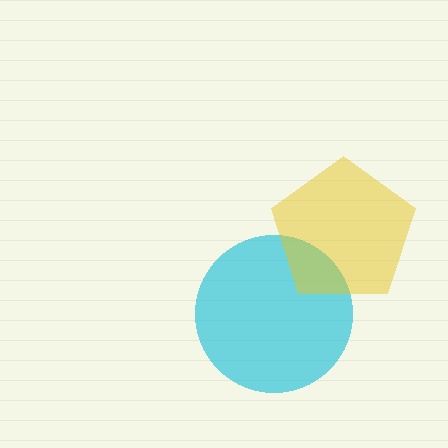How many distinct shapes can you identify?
There are 2 distinct shapes: a cyan circle, a yellow pentagon.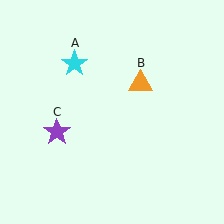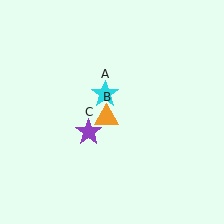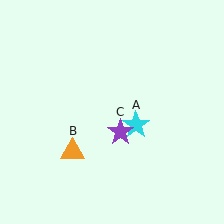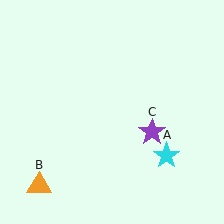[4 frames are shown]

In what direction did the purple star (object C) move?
The purple star (object C) moved right.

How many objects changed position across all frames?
3 objects changed position: cyan star (object A), orange triangle (object B), purple star (object C).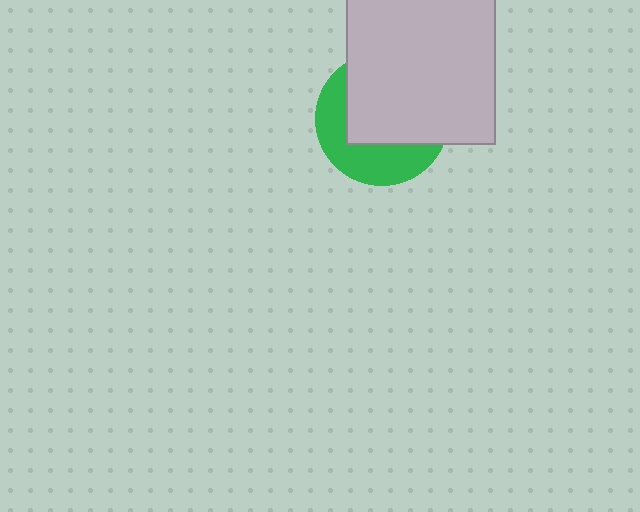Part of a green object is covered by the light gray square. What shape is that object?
It is a circle.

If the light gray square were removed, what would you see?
You would see the complete green circle.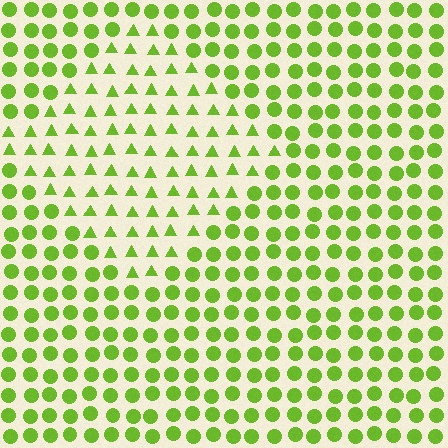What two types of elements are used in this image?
The image uses triangles inside the diamond region and circles outside it.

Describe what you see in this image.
The image is filled with small lime elements arranged in a uniform grid. A diamond-shaped region contains triangles, while the surrounding area contains circles. The boundary is defined purely by the change in element shape.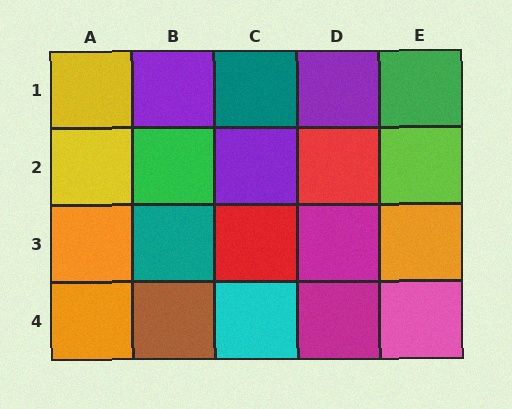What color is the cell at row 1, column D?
Purple.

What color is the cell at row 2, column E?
Lime.